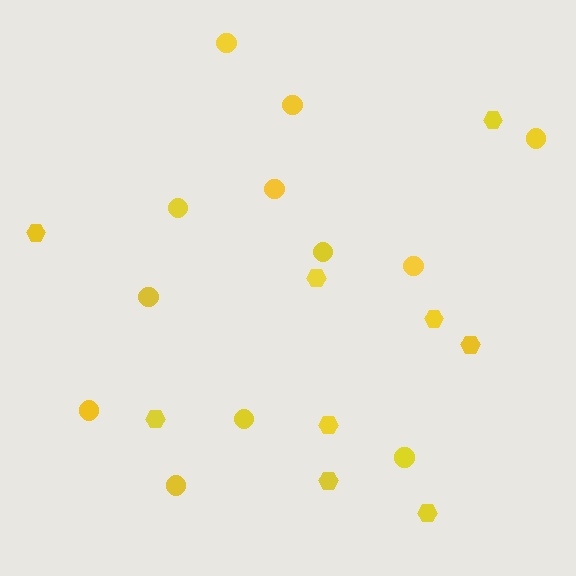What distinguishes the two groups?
There are 2 groups: one group of circles (12) and one group of hexagons (9).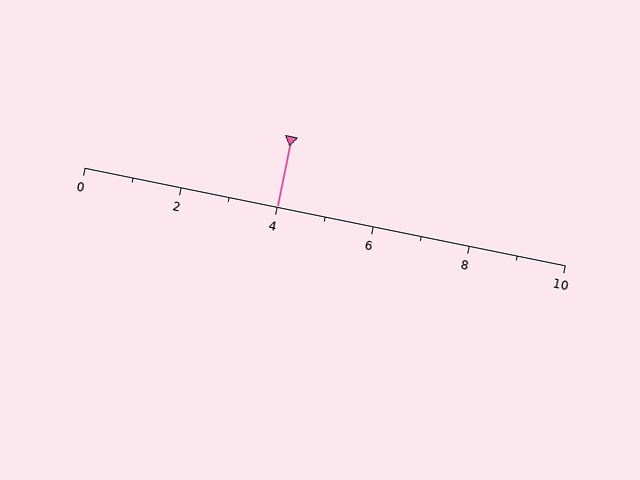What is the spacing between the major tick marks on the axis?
The major ticks are spaced 2 apart.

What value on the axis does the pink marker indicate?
The marker indicates approximately 4.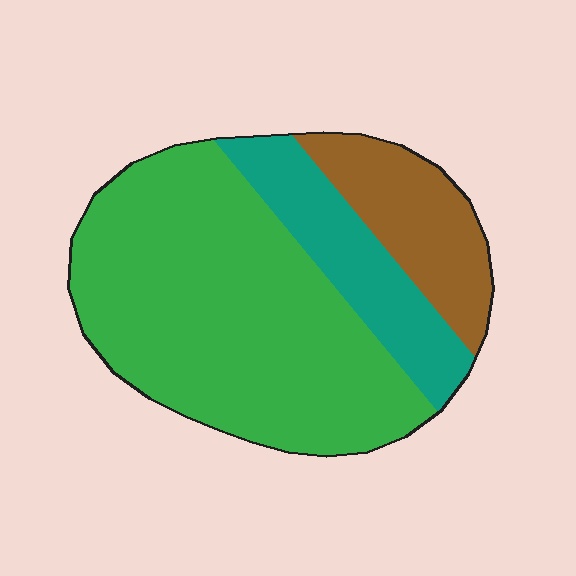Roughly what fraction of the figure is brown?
Brown covers about 20% of the figure.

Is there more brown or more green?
Green.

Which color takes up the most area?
Green, at roughly 65%.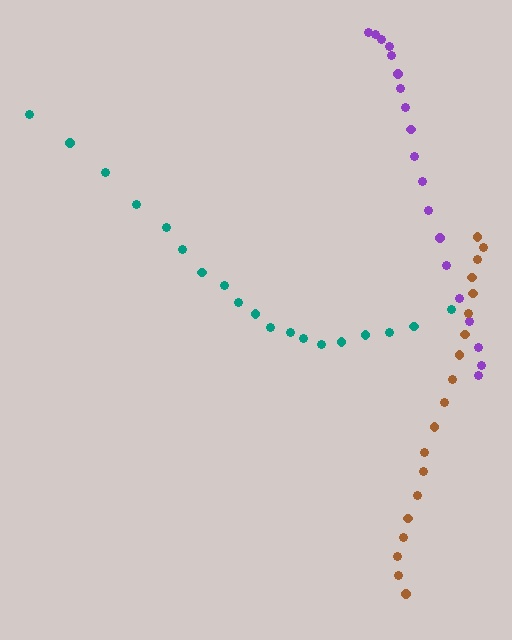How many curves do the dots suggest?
There are 3 distinct paths.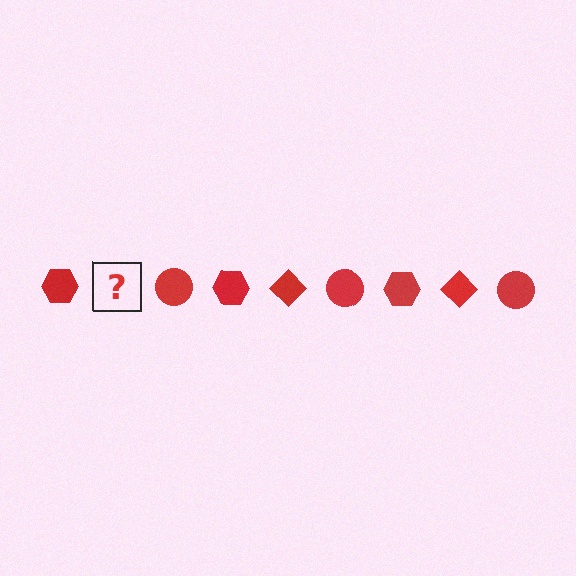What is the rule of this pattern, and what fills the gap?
The rule is that the pattern cycles through hexagon, diamond, circle shapes in red. The gap should be filled with a red diamond.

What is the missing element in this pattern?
The missing element is a red diamond.